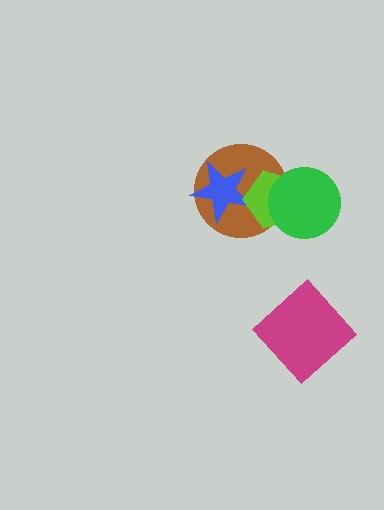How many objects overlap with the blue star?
2 objects overlap with the blue star.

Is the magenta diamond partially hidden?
No, no other shape covers it.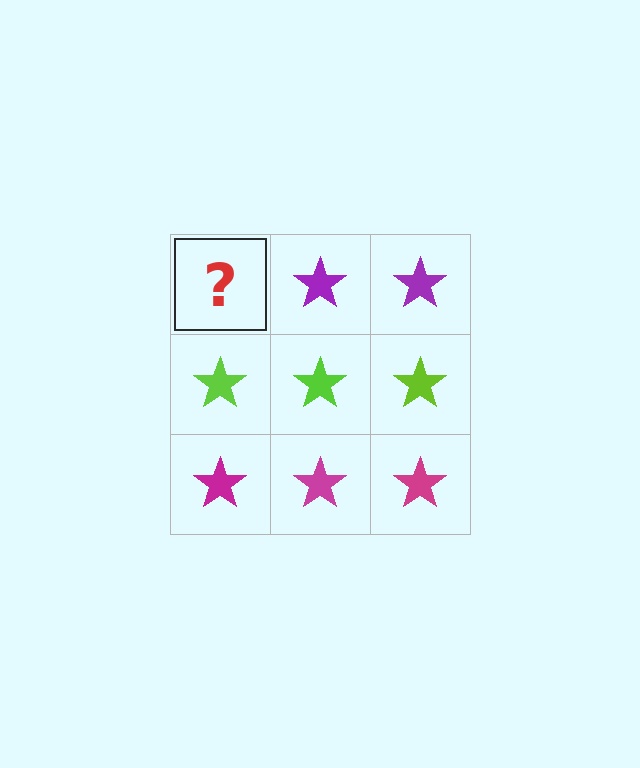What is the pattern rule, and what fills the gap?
The rule is that each row has a consistent color. The gap should be filled with a purple star.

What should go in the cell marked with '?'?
The missing cell should contain a purple star.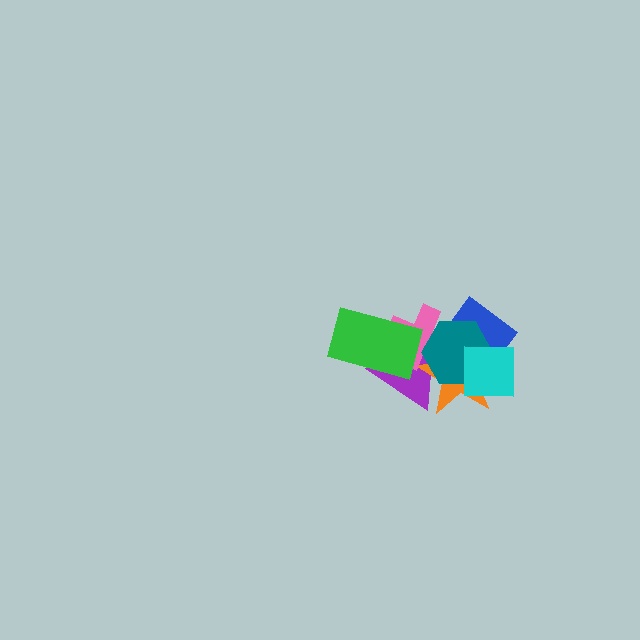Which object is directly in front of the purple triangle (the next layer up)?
The orange star is directly in front of the purple triangle.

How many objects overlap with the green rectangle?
2 objects overlap with the green rectangle.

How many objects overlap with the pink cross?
5 objects overlap with the pink cross.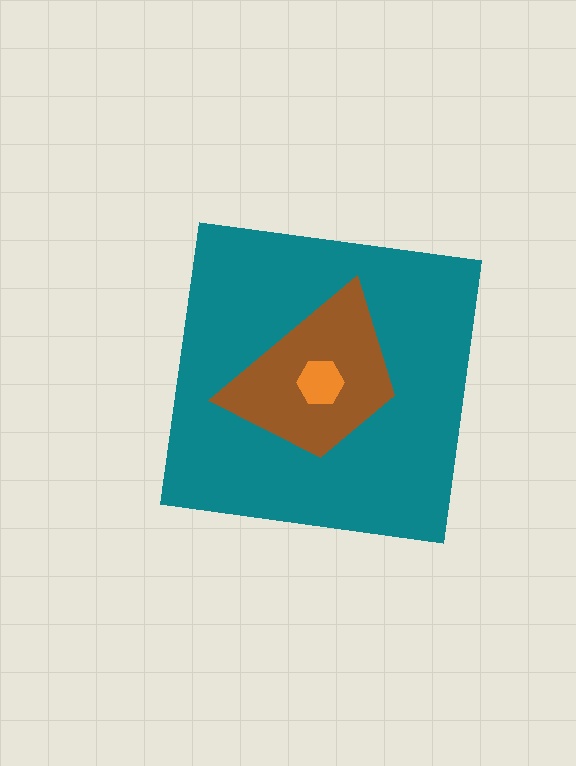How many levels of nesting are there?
3.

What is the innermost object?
The orange hexagon.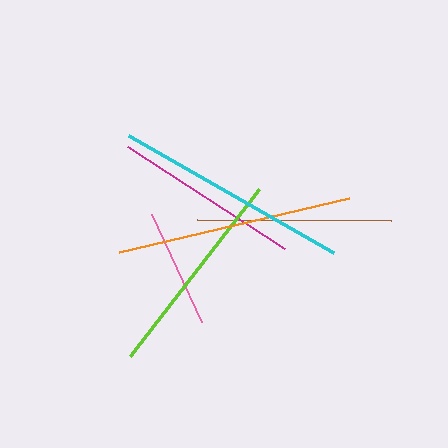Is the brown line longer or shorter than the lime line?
The lime line is longer than the brown line.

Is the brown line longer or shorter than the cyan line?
The cyan line is longer than the brown line.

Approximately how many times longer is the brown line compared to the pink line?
The brown line is approximately 1.6 times the length of the pink line.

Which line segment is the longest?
The orange line is the longest at approximately 236 pixels.